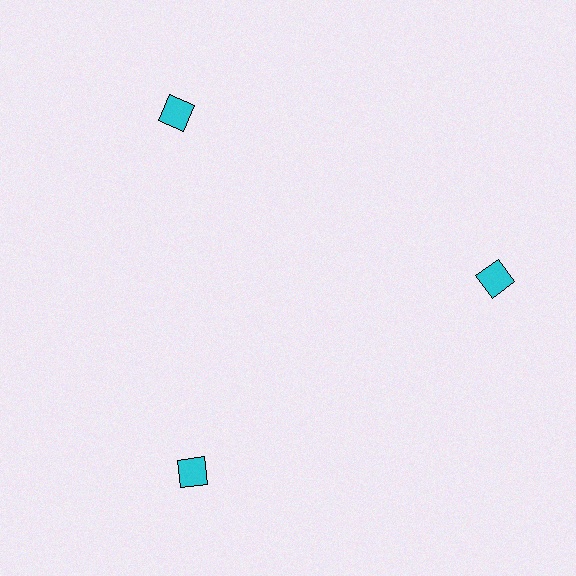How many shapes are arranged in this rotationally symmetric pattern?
There are 3 shapes, arranged in 3 groups of 1.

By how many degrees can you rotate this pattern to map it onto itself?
The pattern maps onto itself every 120 degrees of rotation.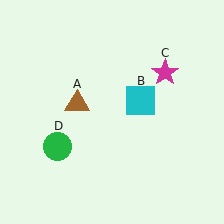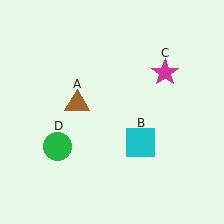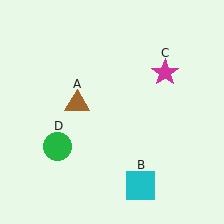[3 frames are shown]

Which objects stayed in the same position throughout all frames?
Brown triangle (object A) and magenta star (object C) and green circle (object D) remained stationary.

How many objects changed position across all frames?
1 object changed position: cyan square (object B).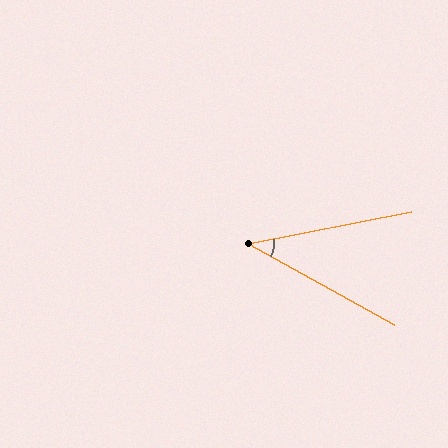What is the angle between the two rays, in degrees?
Approximately 40 degrees.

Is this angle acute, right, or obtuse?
It is acute.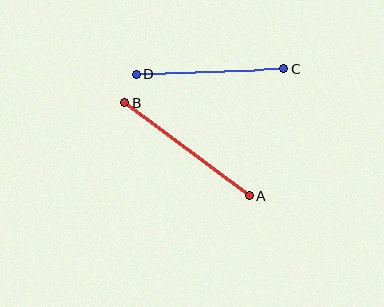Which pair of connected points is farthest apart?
Points A and B are farthest apart.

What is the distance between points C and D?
The distance is approximately 147 pixels.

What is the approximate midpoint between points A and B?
The midpoint is at approximately (187, 149) pixels.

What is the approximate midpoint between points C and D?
The midpoint is at approximately (211, 72) pixels.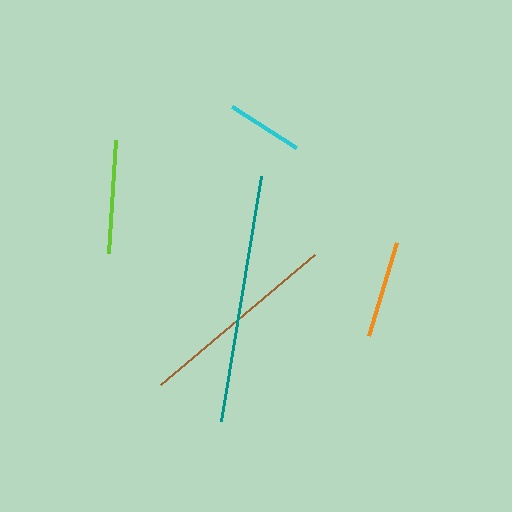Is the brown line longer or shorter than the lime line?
The brown line is longer than the lime line.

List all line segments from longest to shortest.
From longest to shortest: teal, brown, lime, orange, cyan.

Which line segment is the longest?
The teal line is the longest at approximately 249 pixels.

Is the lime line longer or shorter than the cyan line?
The lime line is longer than the cyan line.